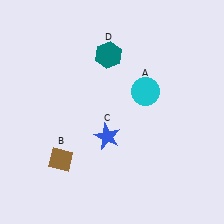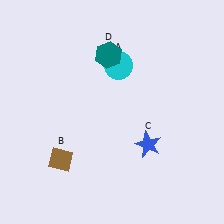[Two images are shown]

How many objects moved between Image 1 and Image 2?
2 objects moved between the two images.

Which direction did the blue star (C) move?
The blue star (C) moved right.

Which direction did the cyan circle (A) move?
The cyan circle (A) moved left.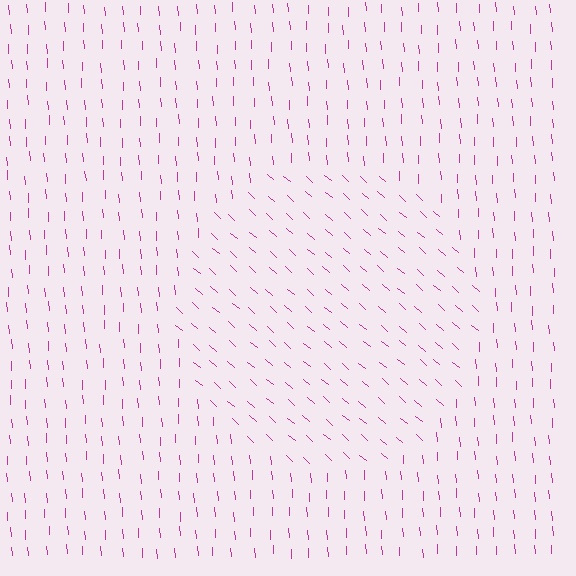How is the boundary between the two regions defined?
The boundary is defined purely by a change in line orientation (approximately 45 degrees difference). All lines are the same color and thickness.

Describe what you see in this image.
The image is filled with small magenta line segments. A circle region in the image has lines oriented differently from the surrounding lines, creating a visible texture boundary.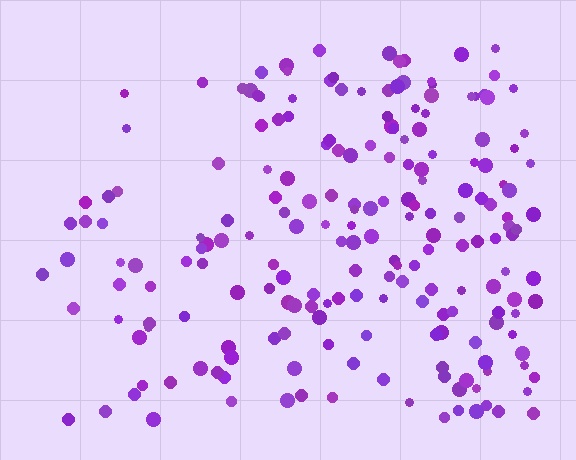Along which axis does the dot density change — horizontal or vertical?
Horizontal.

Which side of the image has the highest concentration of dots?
The right.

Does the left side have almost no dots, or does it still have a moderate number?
Still a moderate number, just noticeably fewer than the right.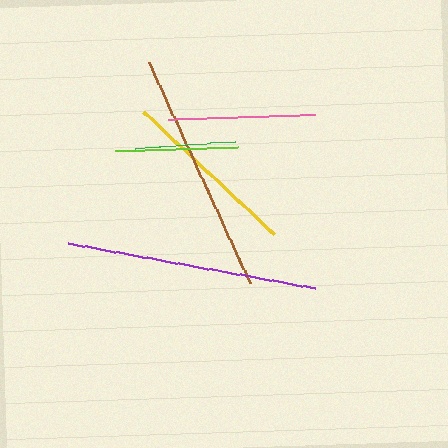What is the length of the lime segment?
The lime segment is approximately 123 pixels long.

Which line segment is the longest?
The purple line is the longest at approximately 251 pixels.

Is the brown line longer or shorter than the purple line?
The purple line is longer than the brown line.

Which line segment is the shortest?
The green line is the shortest at approximately 102 pixels.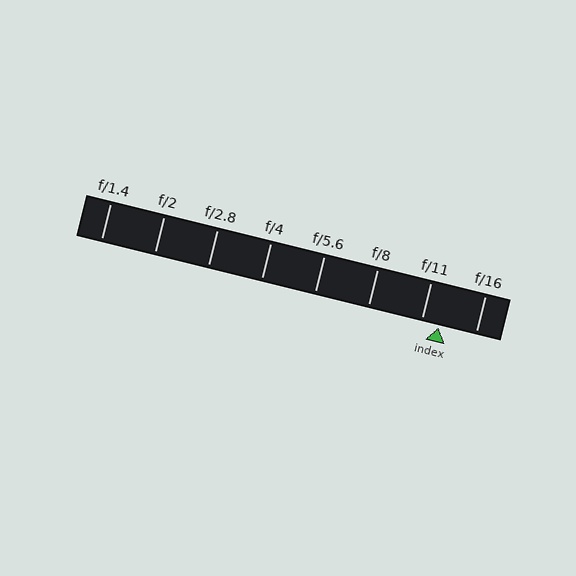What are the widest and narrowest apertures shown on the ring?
The widest aperture shown is f/1.4 and the narrowest is f/16.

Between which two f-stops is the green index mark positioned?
The index mark is between f/11 and f/16.